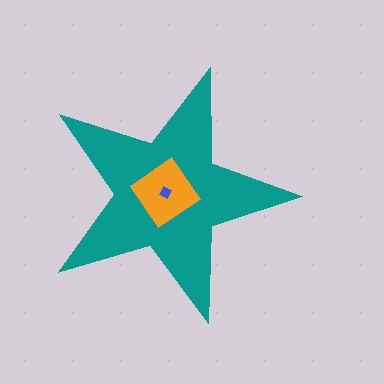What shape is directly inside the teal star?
The orange diamond.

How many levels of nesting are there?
3.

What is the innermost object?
The blue diamond.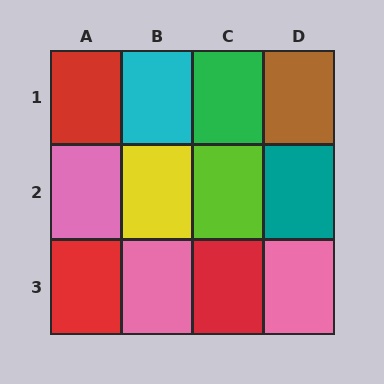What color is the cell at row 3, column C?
Red.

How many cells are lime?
1 cell is lime.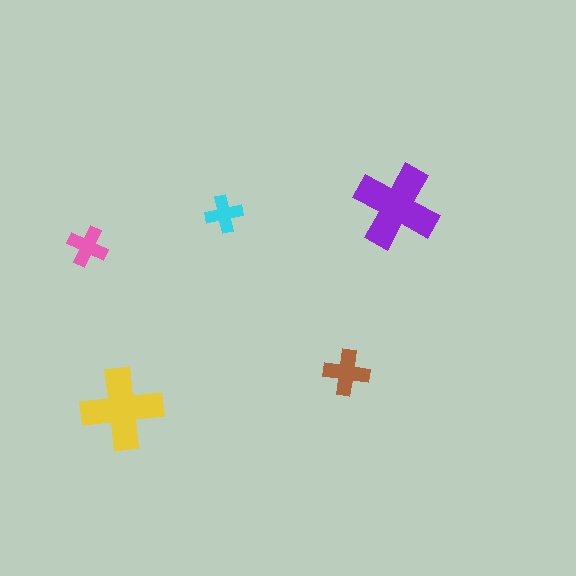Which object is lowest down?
The yellow cross is bottommost.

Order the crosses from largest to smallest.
the purple one, the yellow one, the brown one, the pink one, the cyan one.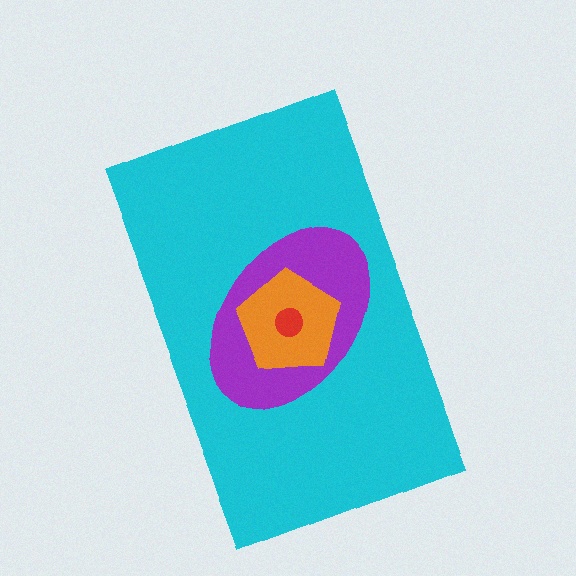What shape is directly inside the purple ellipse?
The orange pentagon.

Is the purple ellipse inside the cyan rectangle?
Yes.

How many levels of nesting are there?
4.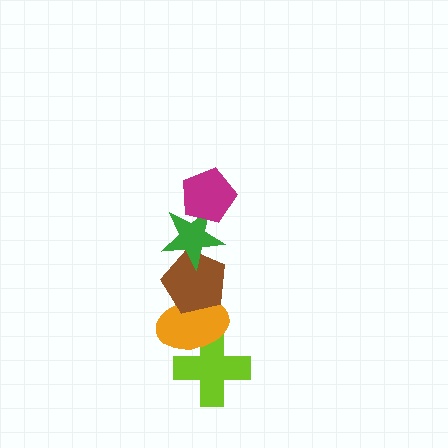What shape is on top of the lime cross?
The orange ellipse is on top of the lime cross.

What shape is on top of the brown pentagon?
The green star is on top of the brown pentagon.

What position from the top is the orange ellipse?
The orange ellipse is 4th from the top.